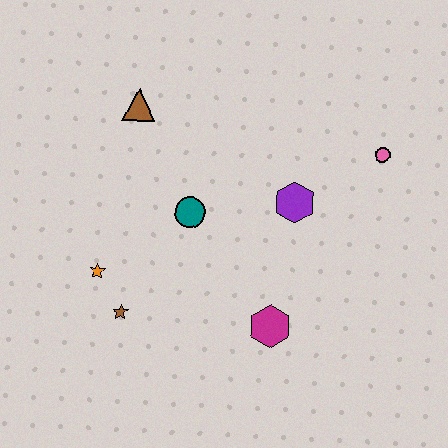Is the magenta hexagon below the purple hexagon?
Yes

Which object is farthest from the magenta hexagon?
The brown triangle is farthest from the magenta hexagon.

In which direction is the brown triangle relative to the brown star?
The brown triangle is above the brown star.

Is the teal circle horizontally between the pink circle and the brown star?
Yes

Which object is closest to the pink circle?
The purple hexagon is closest to the pink circle.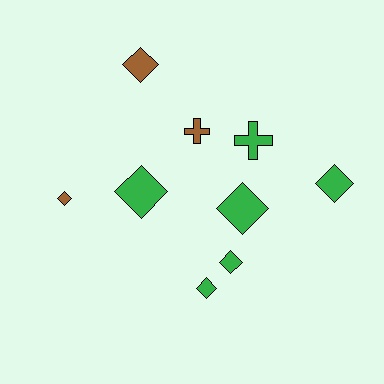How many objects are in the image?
There are 9 objects.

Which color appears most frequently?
Green, with 6 objects.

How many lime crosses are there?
There are no lime crosses.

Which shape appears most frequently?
Diamond, with 7 objects.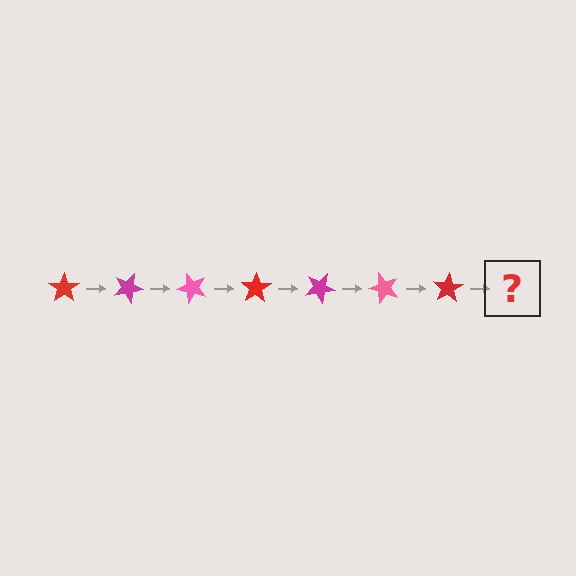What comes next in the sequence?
The next element should be a magenta star, rotated 175 degrees from the start.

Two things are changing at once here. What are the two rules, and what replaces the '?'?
The two rules are that it rotates 25 degrees each step and the color cycles through red, magenta, and pink. The '?' should be a magenta star, rotated 175 degrees from the start.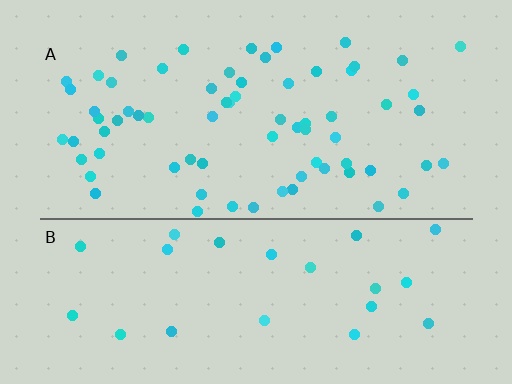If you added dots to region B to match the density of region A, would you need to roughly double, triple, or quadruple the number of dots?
Approximately triple.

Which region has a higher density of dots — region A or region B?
A (the top).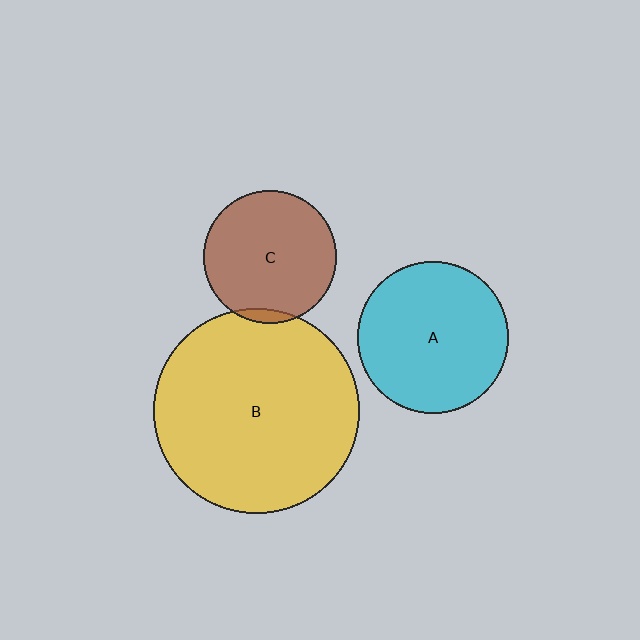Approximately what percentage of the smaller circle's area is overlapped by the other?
Approximately 5%.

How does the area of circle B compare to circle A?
Approximately 1.8 times.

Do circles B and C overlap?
Yes.